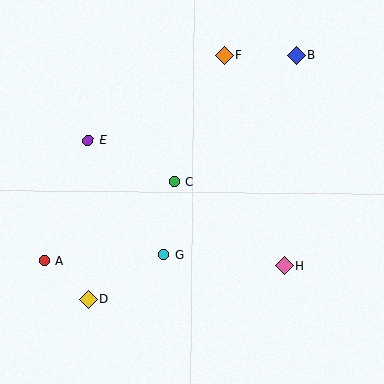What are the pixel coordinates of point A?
Point A is at (44, 260).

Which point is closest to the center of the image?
Point C at (174, 182) is closest to the center.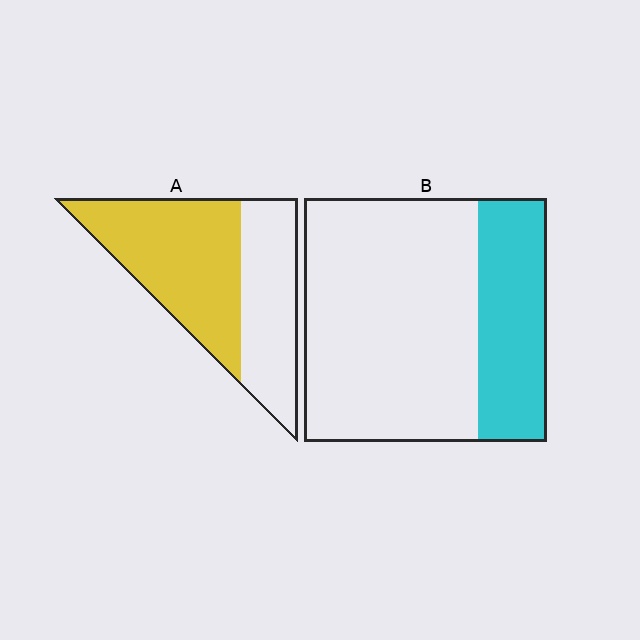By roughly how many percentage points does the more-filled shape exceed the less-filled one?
By roughly 30 percentage points (A over B).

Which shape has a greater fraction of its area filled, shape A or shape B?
Shape A.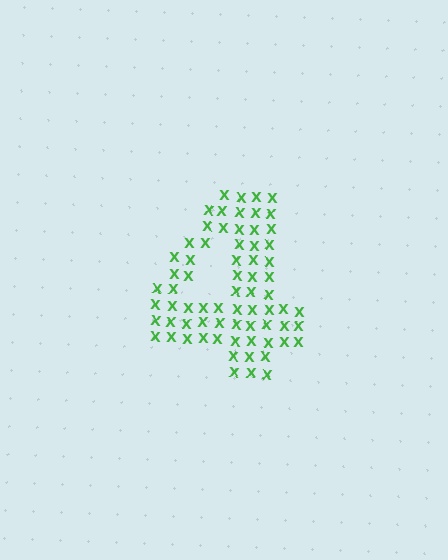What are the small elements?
The small elements are letter X's.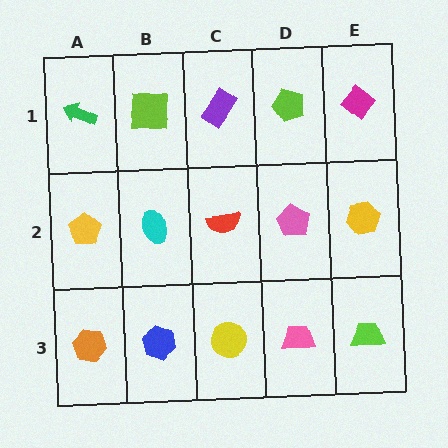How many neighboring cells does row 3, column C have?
3.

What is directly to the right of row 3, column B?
A yellow circle.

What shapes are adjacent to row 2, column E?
A magenta diamond (row 1, column E), a lime trapezoid (row 3, column E), a pink pentagon (row 2, column D).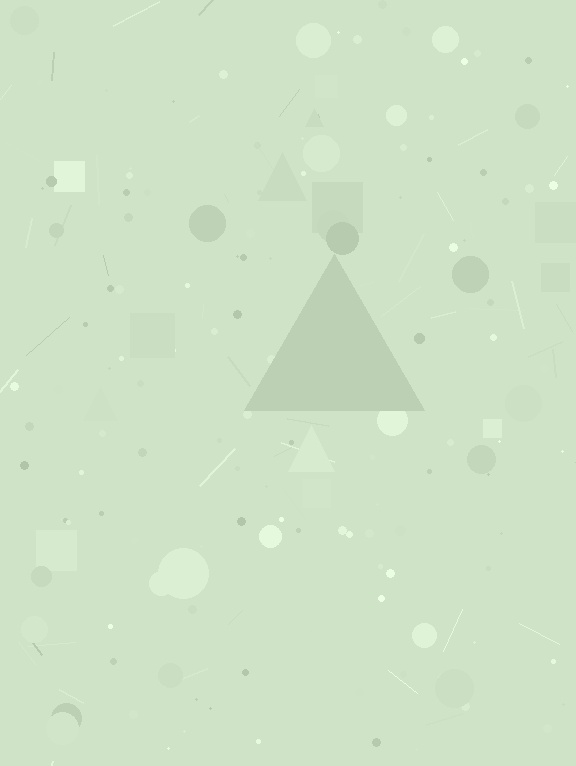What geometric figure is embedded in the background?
A triangle is embedded in the background.